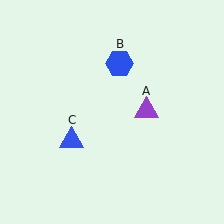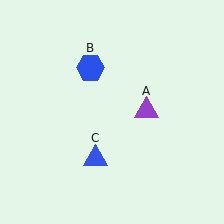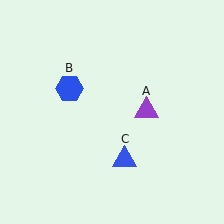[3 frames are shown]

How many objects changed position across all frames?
2 objects changed position: blue hexagon (object B), blue triangle (object C).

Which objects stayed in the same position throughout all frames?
Purple triangle (object A) remained stationary.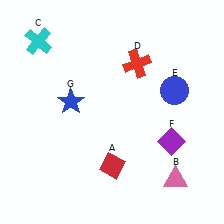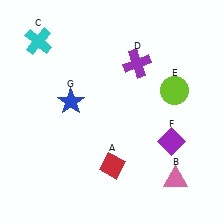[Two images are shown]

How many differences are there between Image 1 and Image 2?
There are 2 differences between the two images.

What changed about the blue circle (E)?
In Image 1, E is blue. In Image 2, it changed to lime.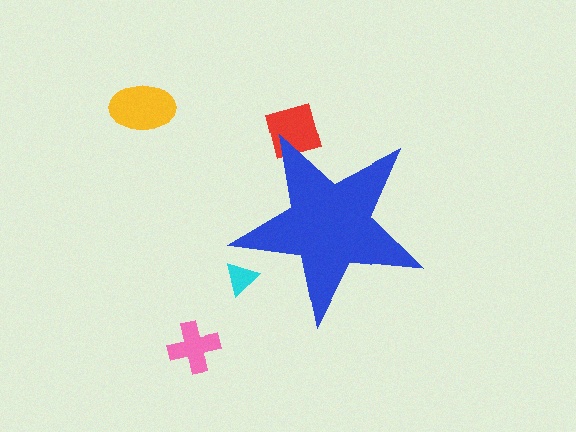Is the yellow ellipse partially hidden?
No, the yellow ellipse is fully visible.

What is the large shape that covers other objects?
A blue star.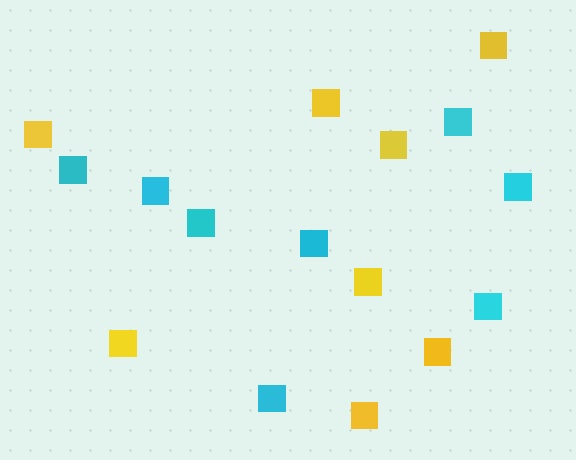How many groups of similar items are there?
There are 2 groups: one group of yellow squares (8) and one group of cyan squares (8).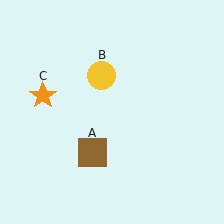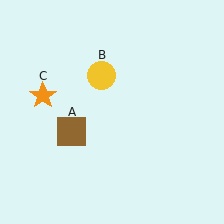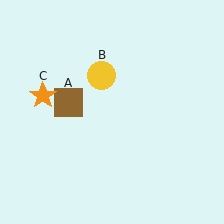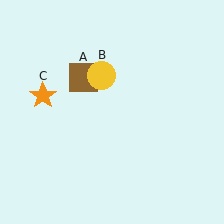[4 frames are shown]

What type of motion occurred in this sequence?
The brown square (object A) rotated clockwise around the center of the scene.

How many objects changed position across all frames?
1 object changed position: brown square (object A).